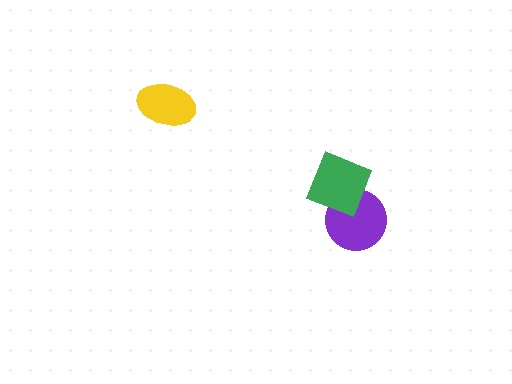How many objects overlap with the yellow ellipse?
0 objects overlap with the yellow ellipse.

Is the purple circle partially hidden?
Yes, it is partially covered by another shape.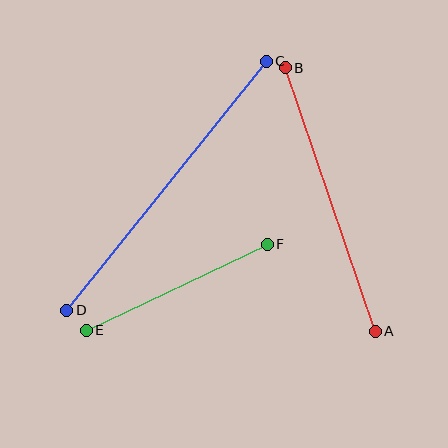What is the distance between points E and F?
The distance is approximately 201 pixels.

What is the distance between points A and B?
The distance is approximately 278 pixels.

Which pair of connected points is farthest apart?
Points C and D are farthest apart.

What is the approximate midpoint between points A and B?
The midpoint is at approximately (330, 199) pixels.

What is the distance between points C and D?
The distance is approximately 319 pixels.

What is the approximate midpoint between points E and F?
The midpoint is at approximately (177, 287) pixels.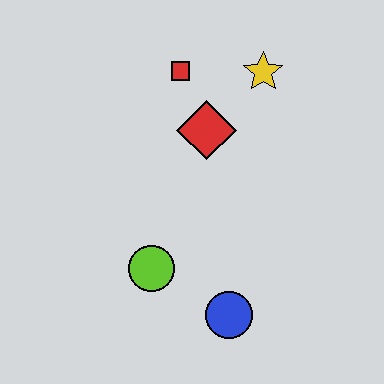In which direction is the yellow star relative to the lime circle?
The yellow star is above the lime circle.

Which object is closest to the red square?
The red diamond is closest to the red square.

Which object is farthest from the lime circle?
The yellow star is farthest from the lime circle.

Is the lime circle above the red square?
No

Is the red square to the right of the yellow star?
No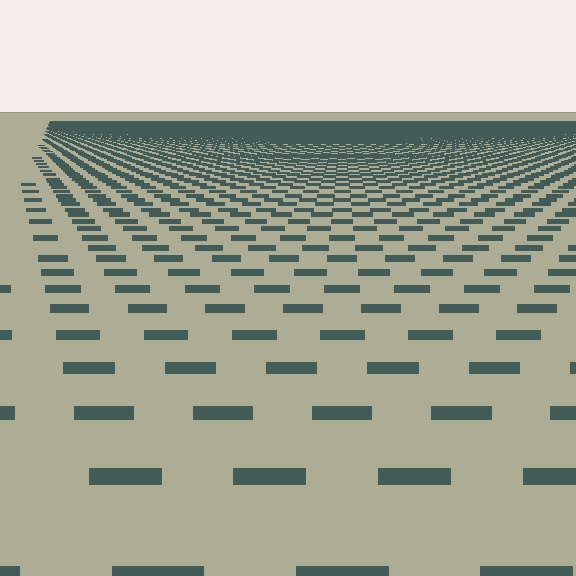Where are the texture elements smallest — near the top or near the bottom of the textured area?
Near the top.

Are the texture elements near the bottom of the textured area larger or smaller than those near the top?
Larger. Near the bottom, elements are closer to the viewer and appear at a bigger on-screen size.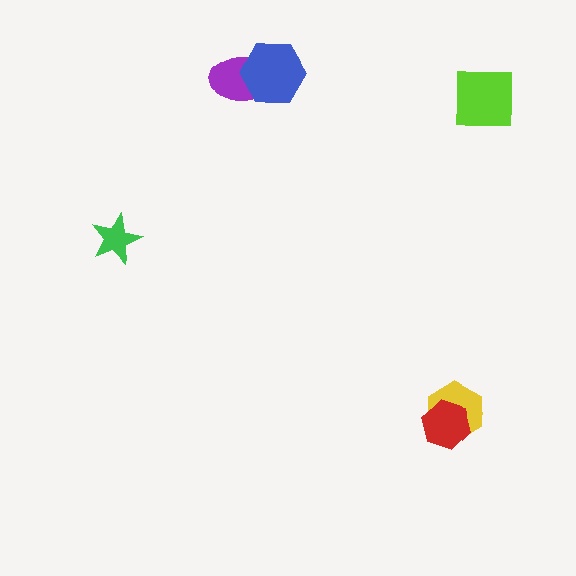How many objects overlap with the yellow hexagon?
1 object overlaps with the yellow hexagon.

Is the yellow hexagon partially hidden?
Yes, it is partially covered by another shape.